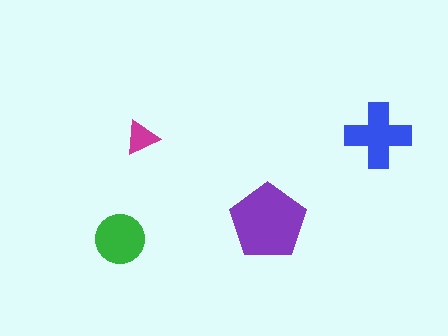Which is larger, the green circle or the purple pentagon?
The purple pentagon.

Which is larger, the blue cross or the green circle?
The blue cross.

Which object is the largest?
The purple pentagon.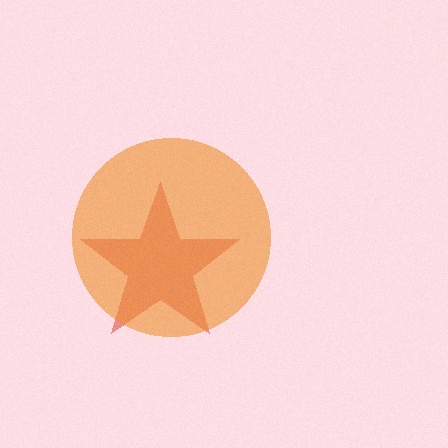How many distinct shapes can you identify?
There are 2 distinct shapes: a red star, an orange circle.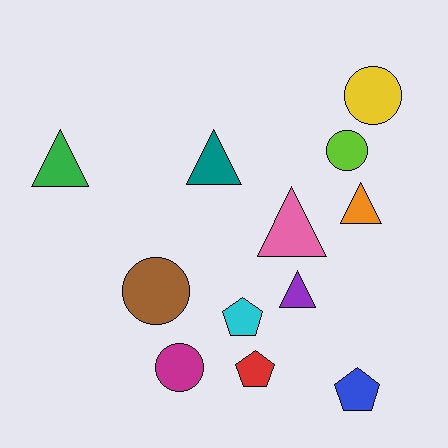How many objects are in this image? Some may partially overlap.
There are 12 objects.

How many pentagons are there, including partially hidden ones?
There are 3 pentagons.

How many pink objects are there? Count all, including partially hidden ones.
There is 1 pink object.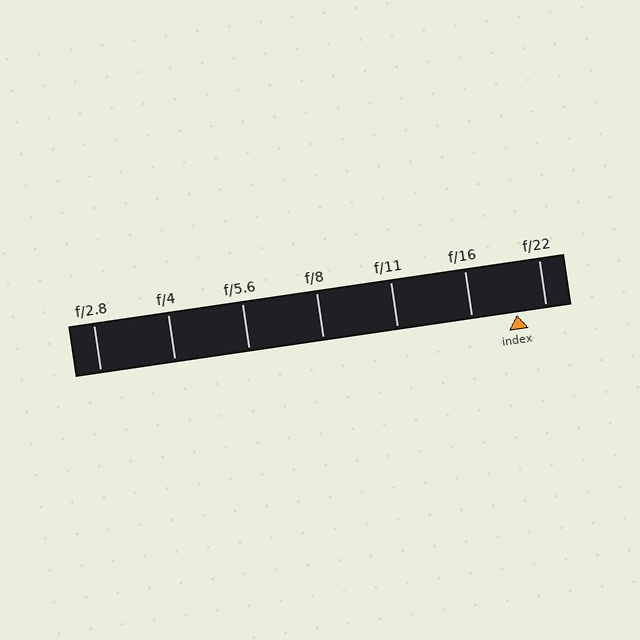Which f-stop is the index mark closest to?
The index mark is closest to f/22.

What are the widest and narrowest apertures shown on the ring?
The widest aperture shown is f/2.8 and the narrowest is f/22.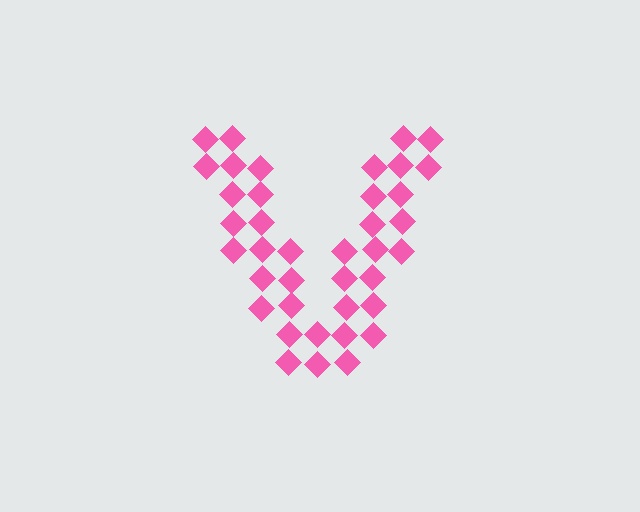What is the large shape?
The large shape is the letter V.